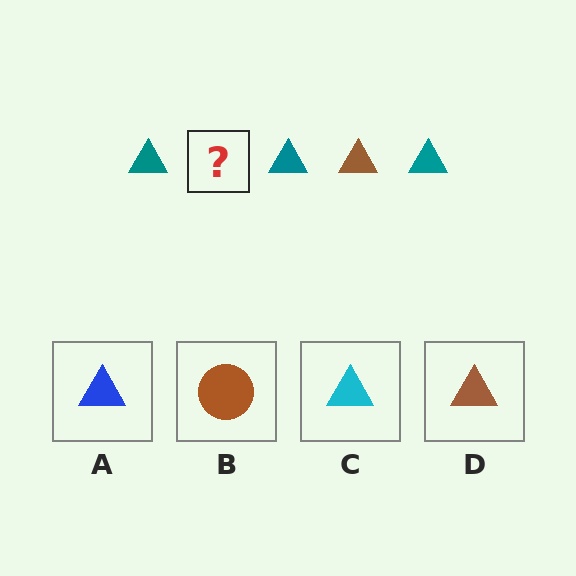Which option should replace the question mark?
Option D.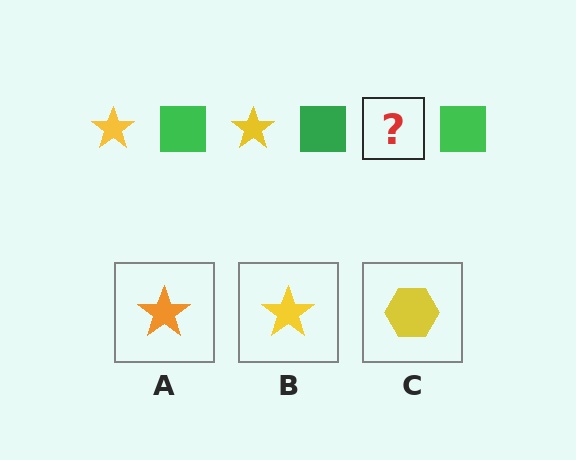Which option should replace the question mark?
Option B.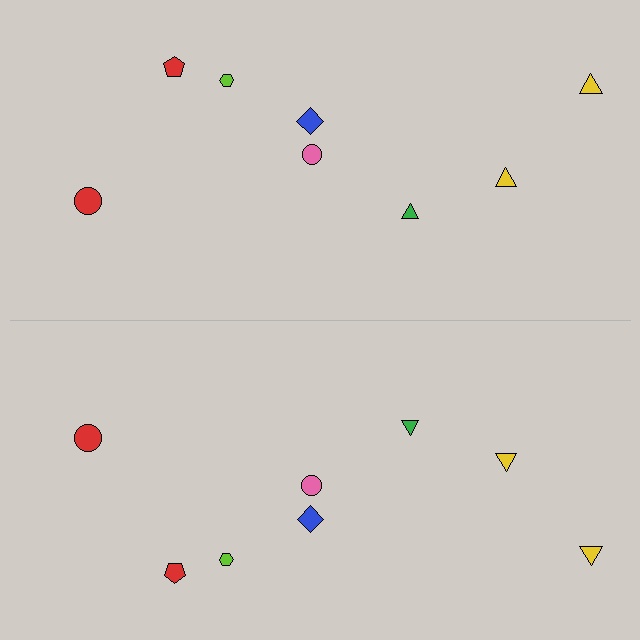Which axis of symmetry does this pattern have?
The pattern has a horizontal axis of symmetry running through the center of the image.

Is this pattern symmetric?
Yes, this pattern has bilateral (reflection) symmetry.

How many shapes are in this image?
There are 16 shapes in this image.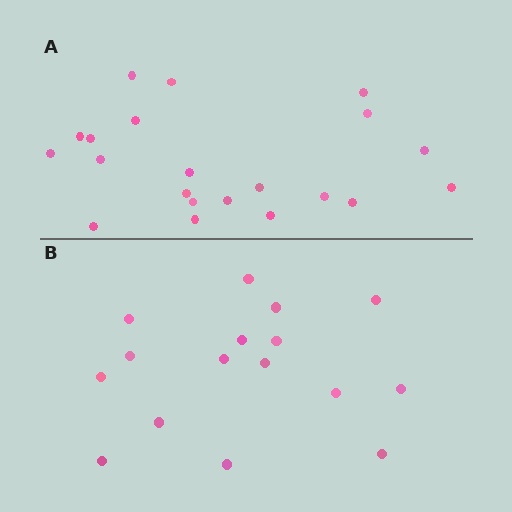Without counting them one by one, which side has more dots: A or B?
Region A (the top region) has more dots.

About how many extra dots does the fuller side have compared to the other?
Region A has about 5 more dots than region B.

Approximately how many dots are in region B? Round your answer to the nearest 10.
About 20 dots. (The exact count is 16, which rounds to 20.)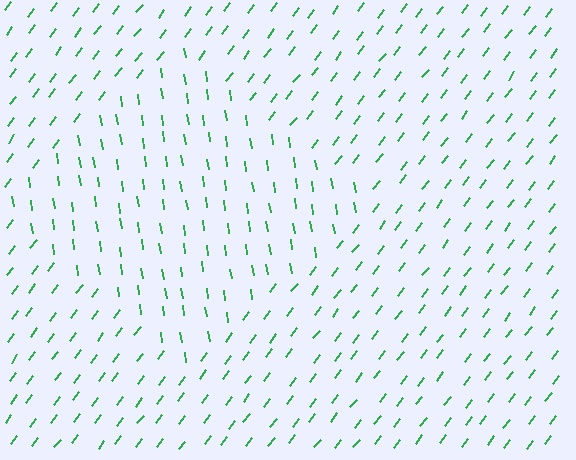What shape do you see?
I see a diamond.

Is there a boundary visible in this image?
Yes, there is a texture boundary formed by a change in line orientation.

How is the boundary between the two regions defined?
The boundary is defined purely by a change in line orientation (approximately 45 degrees difference). All lines are the same color and thickness.